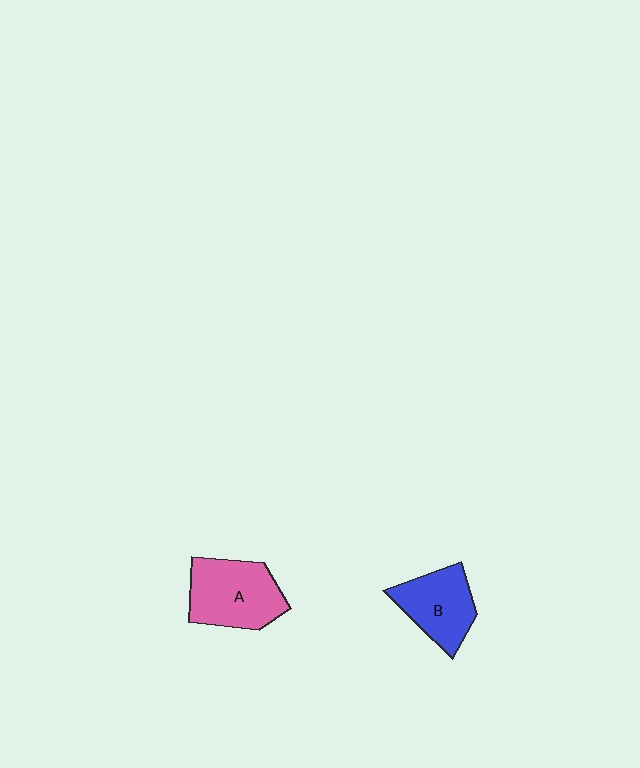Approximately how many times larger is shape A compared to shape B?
Approximately 1.2 times.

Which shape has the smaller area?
Shape B (blue).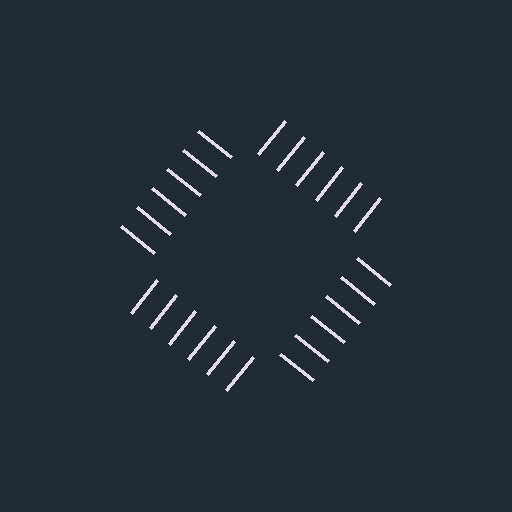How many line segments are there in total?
24 — 6 along each of the 4 edges.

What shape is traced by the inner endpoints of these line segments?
An illusory square — the line segments terminate on its edges but no continuous stroke is drawn.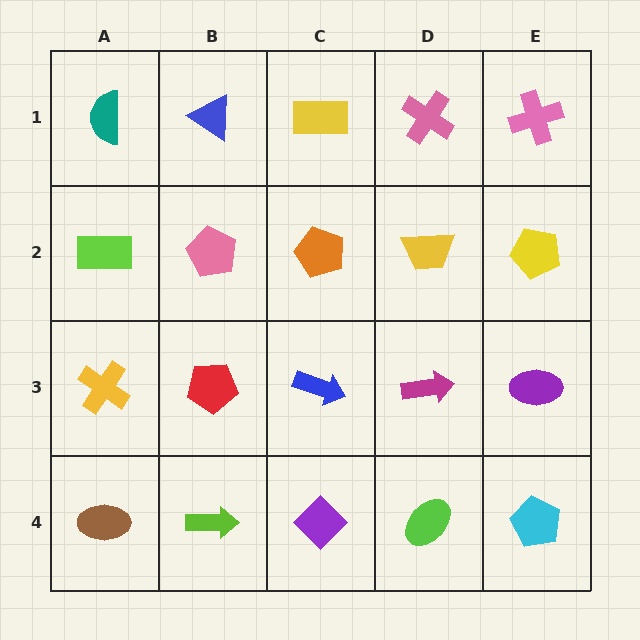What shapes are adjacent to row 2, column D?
A pink cross (row 1, column D), a magenta arrow (row 3, column D), an orange pentagon (row 2, column C), a yellow pentagon (row 2, column E).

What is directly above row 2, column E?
A pink cross.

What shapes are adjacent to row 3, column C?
An orange pentagon (row 2, column C), a purple diamond (row 4, column C), a red pentagon (row 3, column B), a magenta arrow (row 3, column D).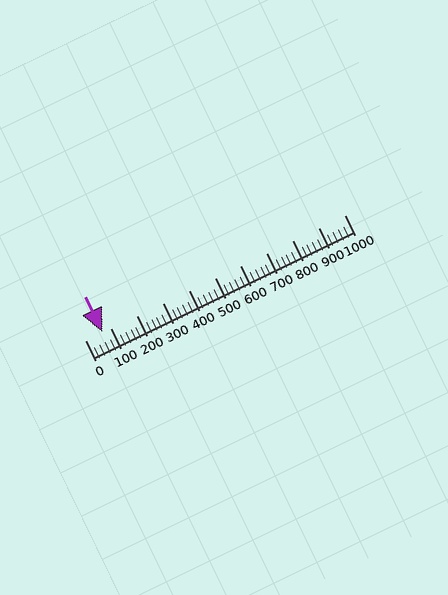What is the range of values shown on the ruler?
The ruler shows values from 0 to 1000.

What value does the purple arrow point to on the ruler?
The purple arrow points to approximately 68.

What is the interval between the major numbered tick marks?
The major tick marks are spaced 100 units apart.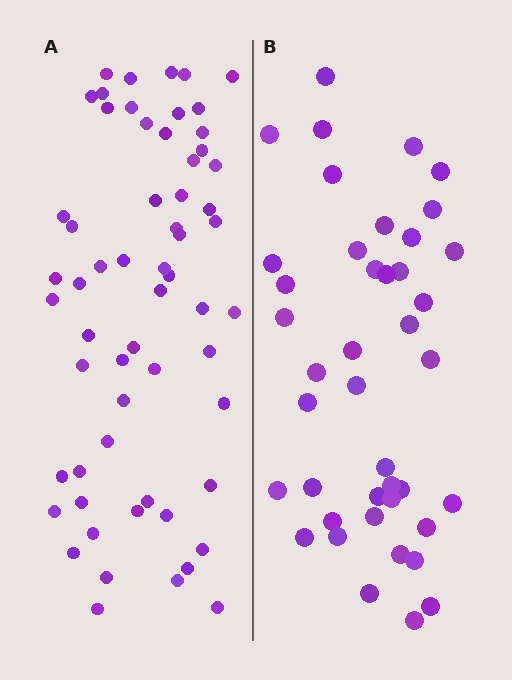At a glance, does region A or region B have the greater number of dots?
Region A (the left region) has more dots.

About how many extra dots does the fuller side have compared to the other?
Region A has approximately 20 more dots than region B.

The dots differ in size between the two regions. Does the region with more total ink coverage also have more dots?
No. Region B has more total ink coverage because its dots are larger, but region A actually contains more individual dots. Total area can be misleading — the number of items is what matters here.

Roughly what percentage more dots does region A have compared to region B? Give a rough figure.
About 45% more.